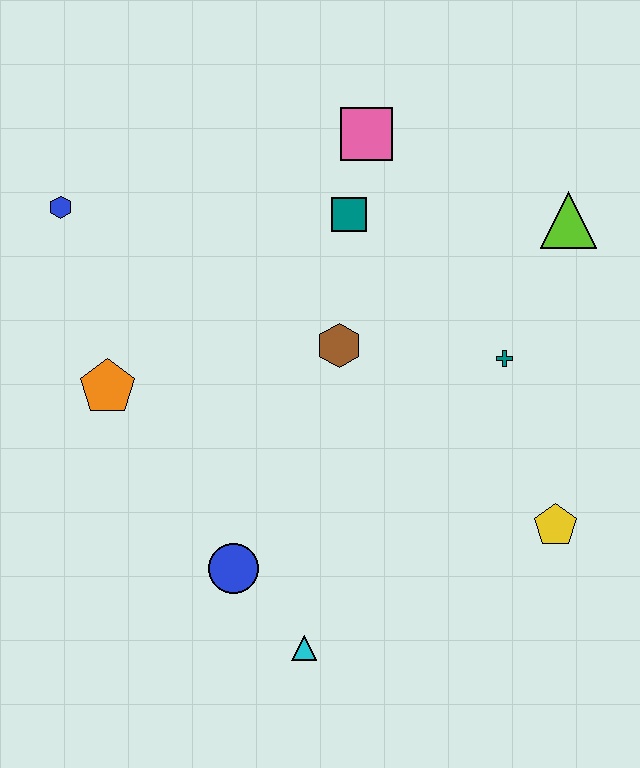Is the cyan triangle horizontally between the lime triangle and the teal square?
No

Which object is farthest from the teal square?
The cyan triangle is farthest from the teal square.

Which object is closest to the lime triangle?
The teal cross is closest to the lime triangle.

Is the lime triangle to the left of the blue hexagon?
No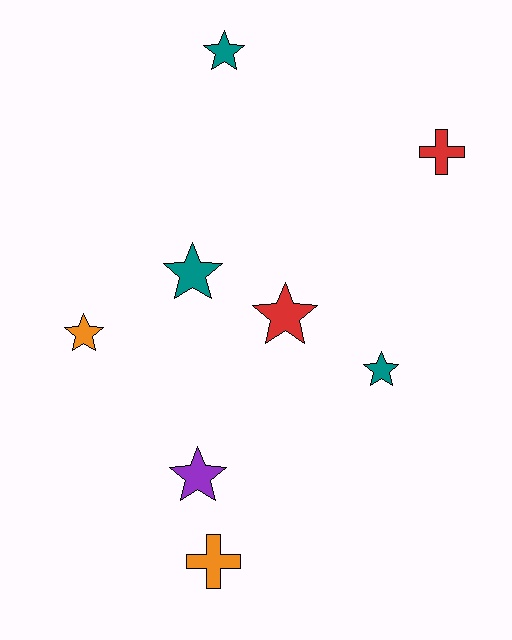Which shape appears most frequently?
Star, with 6 objects.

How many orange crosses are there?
There is 1 orange cross.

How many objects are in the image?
There are 8 objects.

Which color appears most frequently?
Teal, with 3 objects.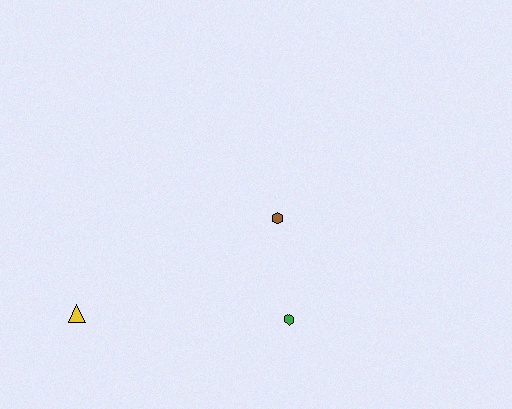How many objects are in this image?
There are 3 objects.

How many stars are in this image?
There are no stars.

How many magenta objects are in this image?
There are no magenta objects.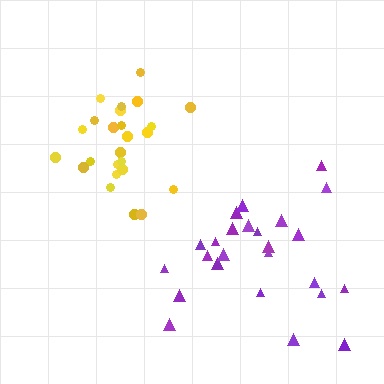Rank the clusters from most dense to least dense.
yellow, purple.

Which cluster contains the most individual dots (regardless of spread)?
Yellow (26).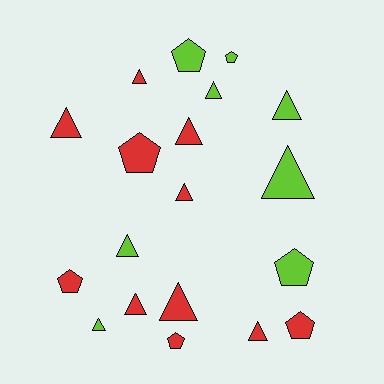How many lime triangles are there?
There are 5 lime triangles.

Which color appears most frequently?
Red, with 11 objects.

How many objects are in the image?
There are 19 objects.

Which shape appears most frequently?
Triangle, with 12 objects.